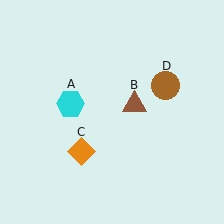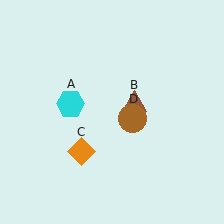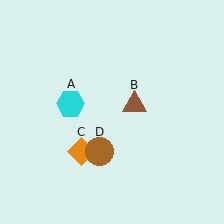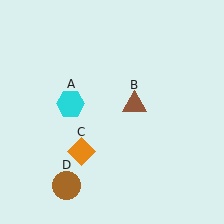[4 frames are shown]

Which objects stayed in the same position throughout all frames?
Cyan hexagon (object A) and brown triangle (object B) and orange diamond (object C) remained stationary.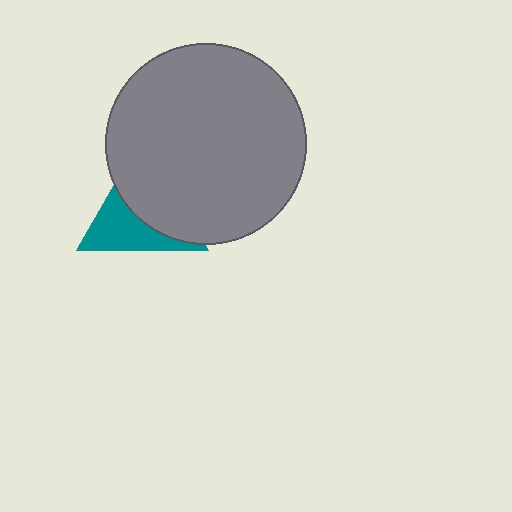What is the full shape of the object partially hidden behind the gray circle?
The partially hidden object is a teal triangle.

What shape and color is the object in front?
The object in front is a gray circle.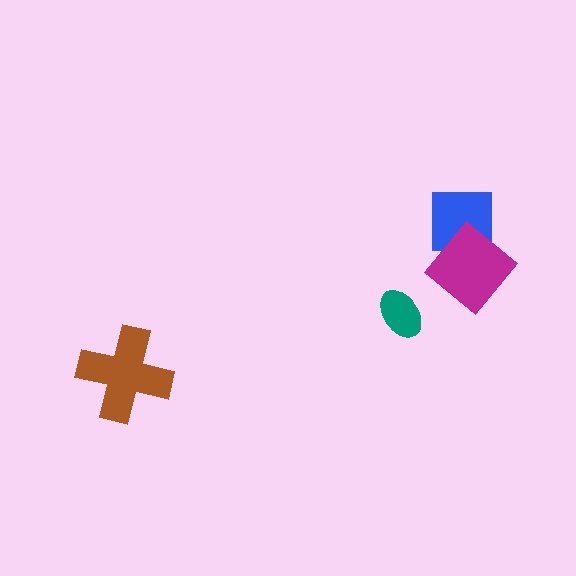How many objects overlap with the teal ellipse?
0 objects overlap with the teal ellipse.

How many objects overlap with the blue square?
1 object overlaps with the blue square.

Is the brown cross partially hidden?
No, no other shape covers it.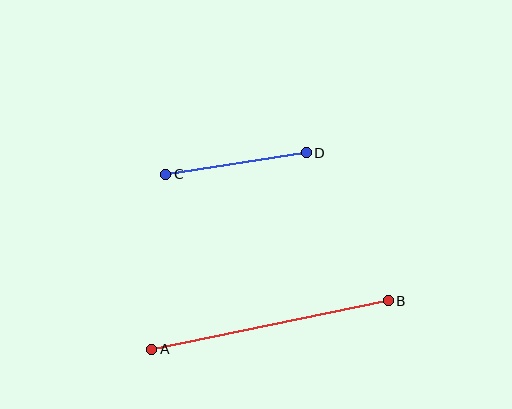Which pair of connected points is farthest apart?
Points A and B are farthest apart.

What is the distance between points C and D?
The distance is approximately 142 pixels.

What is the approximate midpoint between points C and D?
The midpoint is at approximately (236, 163) pixels.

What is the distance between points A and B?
The distance is approximately 242 pixels.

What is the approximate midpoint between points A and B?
The midpoint is at approximately (270, 325) pixels.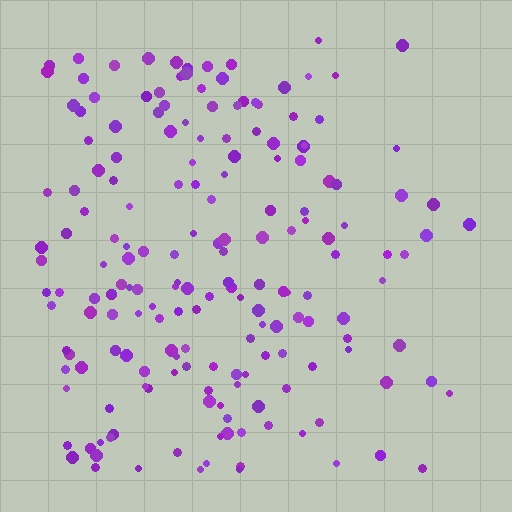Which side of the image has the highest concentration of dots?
The left.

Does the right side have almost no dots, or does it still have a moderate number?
Still a moderate number, just noticeably fewer than the left.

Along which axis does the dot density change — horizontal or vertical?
Horizontal.